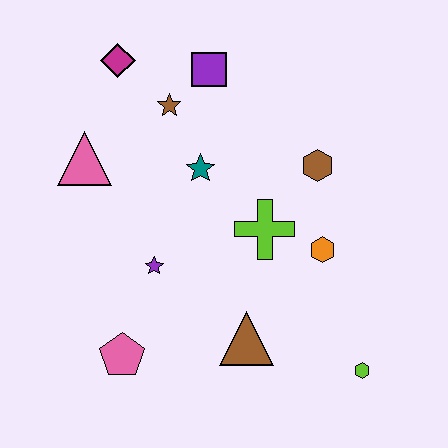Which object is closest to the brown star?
The purple square is closest to the brown star.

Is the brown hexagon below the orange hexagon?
No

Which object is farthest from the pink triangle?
The lime hexagon is farthest from the pink triangle.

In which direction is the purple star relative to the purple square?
The purple star is below the purple square.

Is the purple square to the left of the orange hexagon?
Yes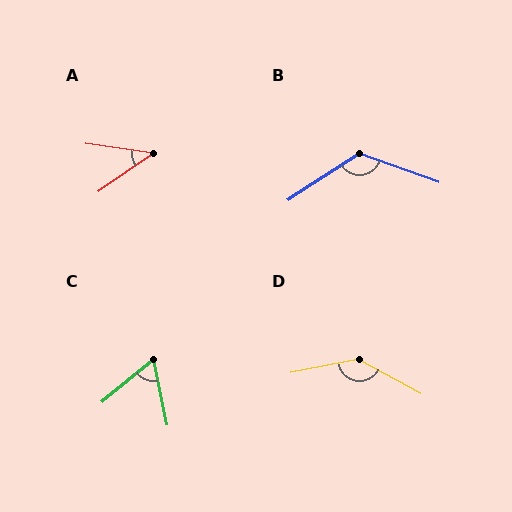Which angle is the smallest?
A, at approximately 43 degrees.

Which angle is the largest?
D, at approximately 141 degrees.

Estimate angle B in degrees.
Approximately 127 degrees.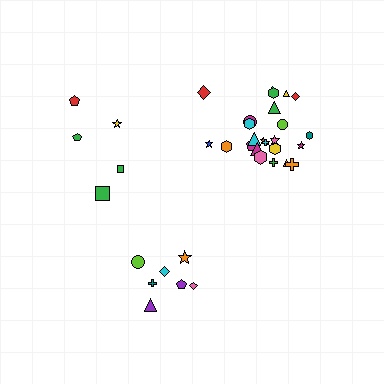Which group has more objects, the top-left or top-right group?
The top-right group.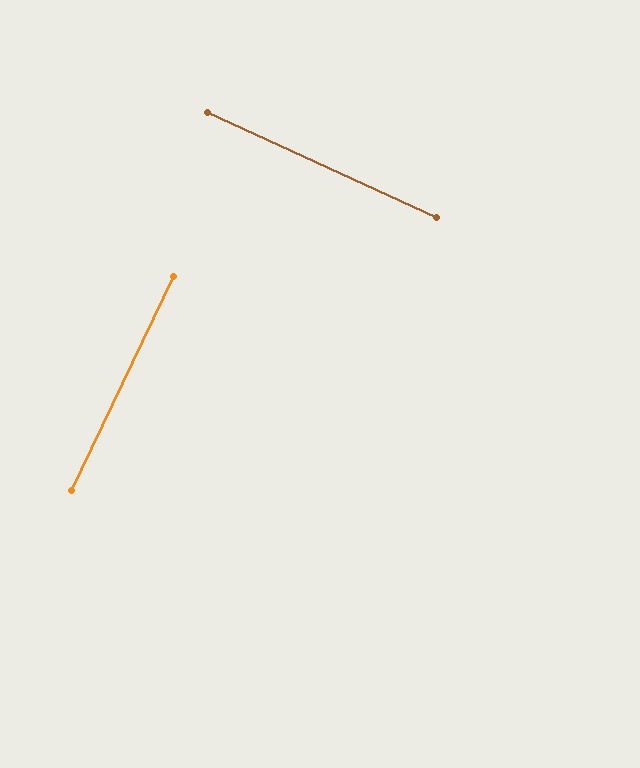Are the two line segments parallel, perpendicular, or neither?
Perpendicular — they meet at approximately 89°.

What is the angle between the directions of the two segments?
Approximately 89 degrees.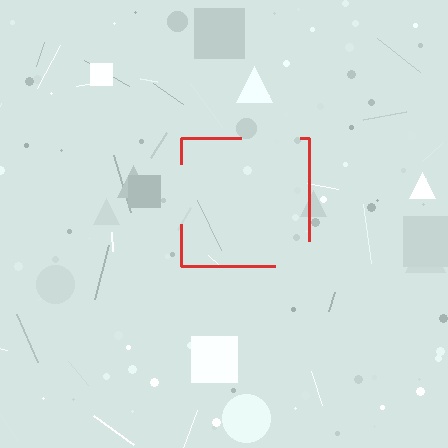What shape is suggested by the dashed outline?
The dashed outline suggests a square.